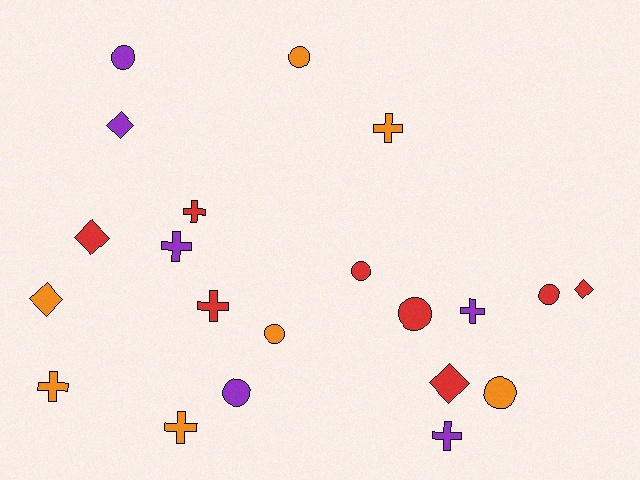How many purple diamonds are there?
There is 1 purple diamond.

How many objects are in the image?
There are 21 objects.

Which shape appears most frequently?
Cross, with 8 objects.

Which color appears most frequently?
Red, with 8 objects.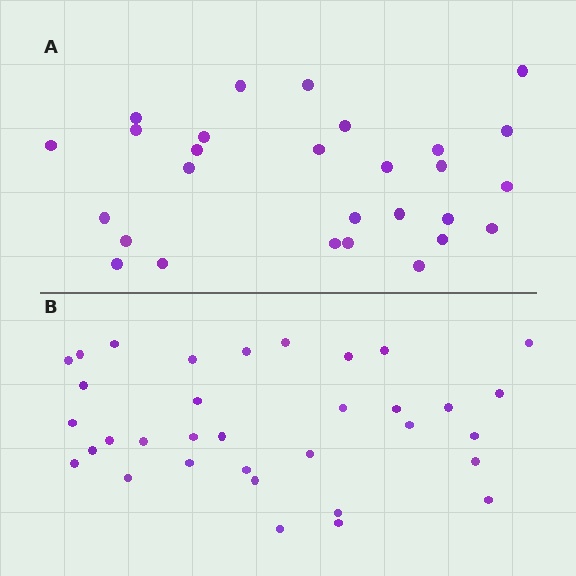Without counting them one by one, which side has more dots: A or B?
Region B (the bottom region) has more dots.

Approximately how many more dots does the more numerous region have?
Region B has about 6 more dots than region A.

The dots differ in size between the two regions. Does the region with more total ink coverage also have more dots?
No. Region A has more total ink coverage because its dots are larger, but region B actually contains more individual dots. Total area can be misleading — the number of items is what matters here.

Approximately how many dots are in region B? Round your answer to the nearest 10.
About 30 dots. (The exact count is 34, which rounds to 30.)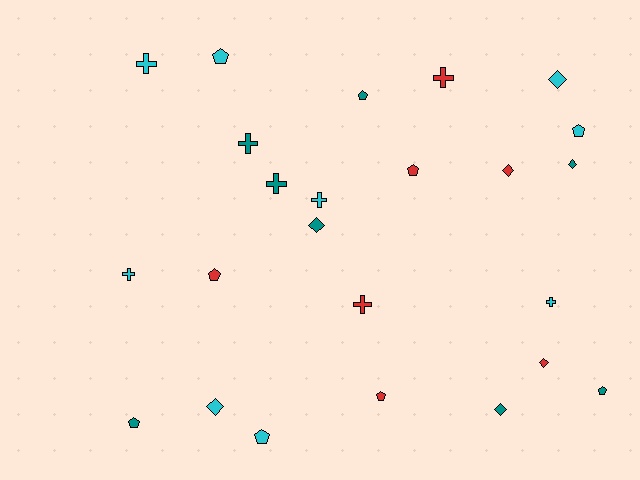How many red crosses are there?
There are 2 red crosses.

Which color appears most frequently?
Cyan, with 9 objects.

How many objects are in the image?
There are 24 objects.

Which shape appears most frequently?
Pentagon, with 9 objects.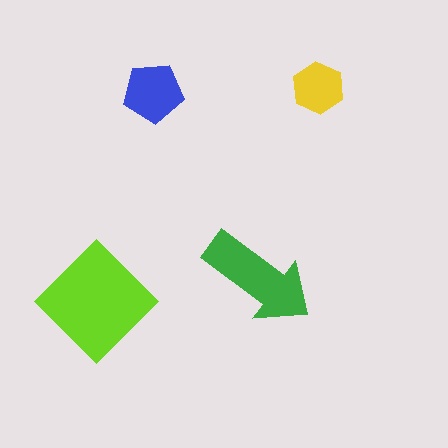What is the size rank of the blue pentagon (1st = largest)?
3rd.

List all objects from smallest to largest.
The yellow hexagon, the blue pentagon, the green arrow, the lime diamond.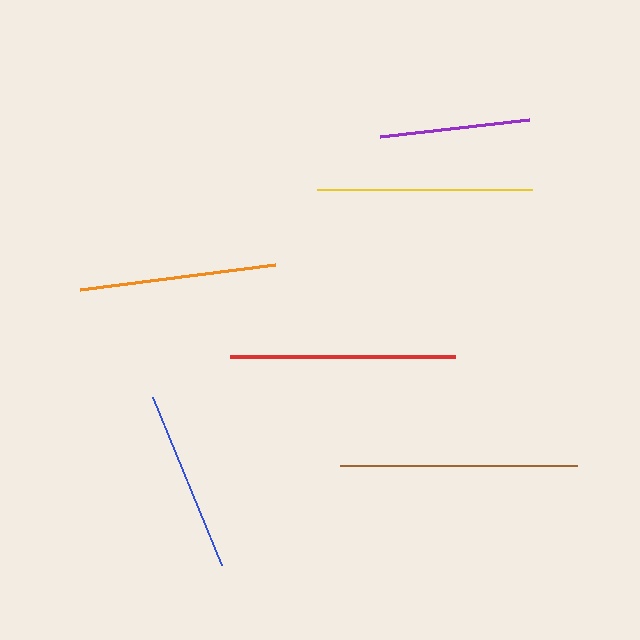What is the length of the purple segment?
The purple segment is approximately 149 pixels long.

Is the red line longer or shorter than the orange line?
The red line is longer than the orange line.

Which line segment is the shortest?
The purple line is the shortest at approximately 149 pixels.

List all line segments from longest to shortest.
From longest to shortest: brown, red, yellow, orange, blue, purple.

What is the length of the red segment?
The red segment is approximately 225 pixels long.